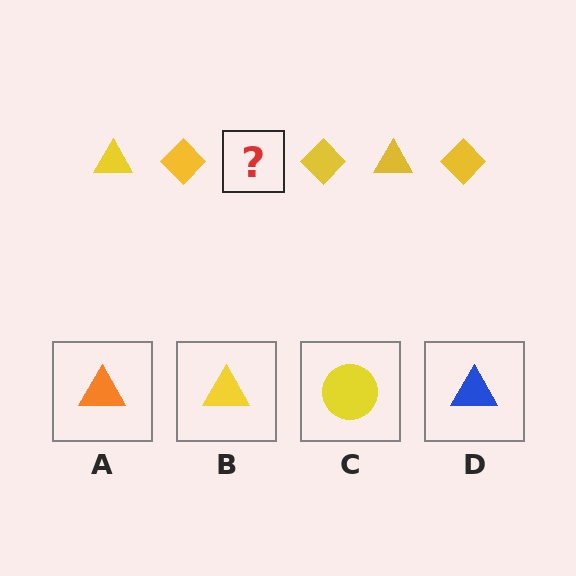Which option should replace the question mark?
Option B.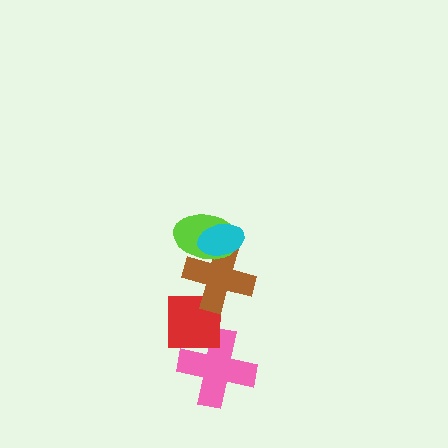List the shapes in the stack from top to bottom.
From top to bottom: the cyan ellipse, the lime ellipse, the brown cross, the red square, the pink cross.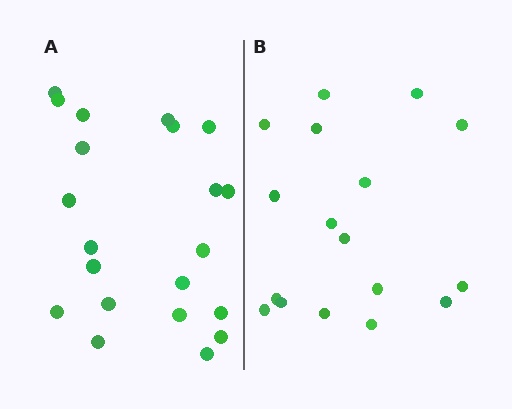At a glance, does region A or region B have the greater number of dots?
Region A (the left region) has more dots.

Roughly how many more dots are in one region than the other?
Region A has about 4 more dots than region B.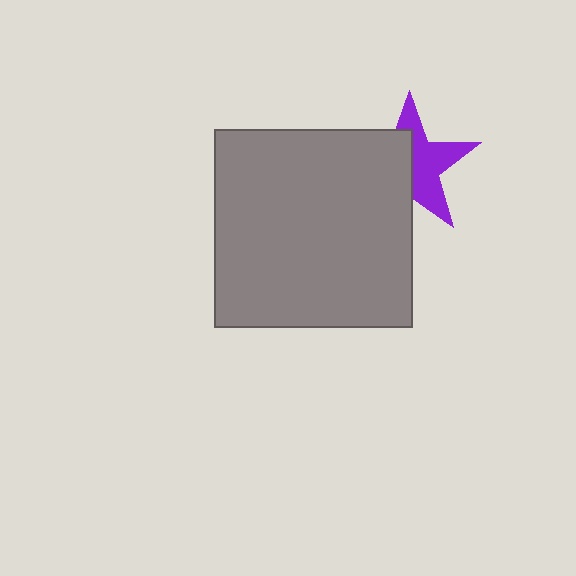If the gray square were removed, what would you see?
You would see the complete purple star.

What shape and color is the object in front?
The object in front is a gray square.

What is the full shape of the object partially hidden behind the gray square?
The partially hidden object is a purple star.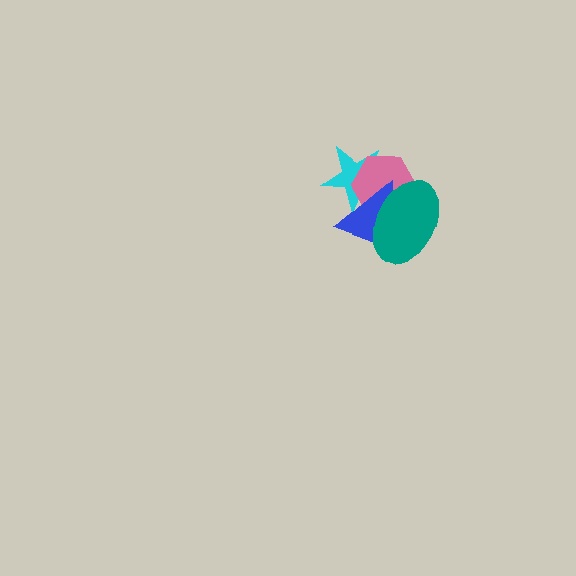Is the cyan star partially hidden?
Yes, it is partially covered by another shape.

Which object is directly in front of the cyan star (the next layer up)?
The pink hexagon is directly in front of the cyan star.